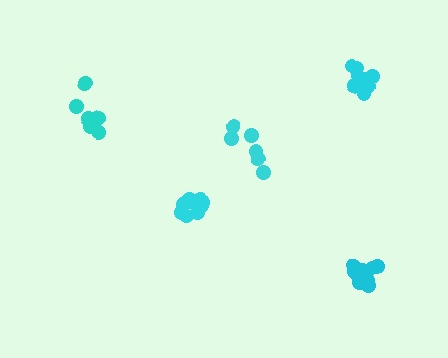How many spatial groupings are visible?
There are 5 spatial groupings.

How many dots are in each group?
Group 1: 11 dots, Group 2: 6 dots, Group 3: 11 dots, Group 4: 7 dots, Group 5: 10 dots (45 total).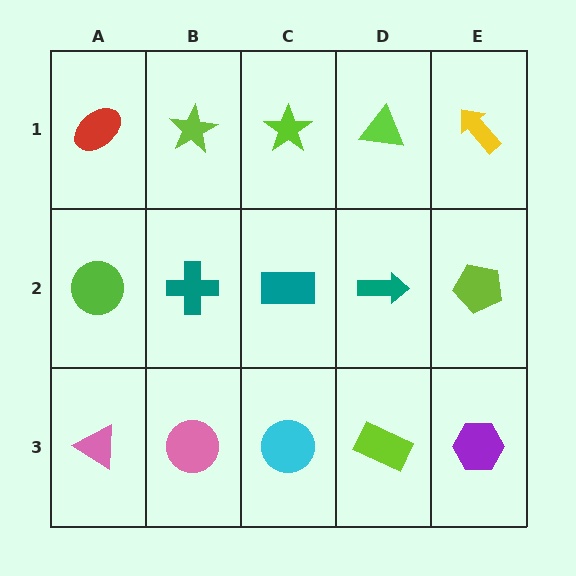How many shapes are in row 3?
5 shapes.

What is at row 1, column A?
A red ellipse.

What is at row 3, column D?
A lime rectangle.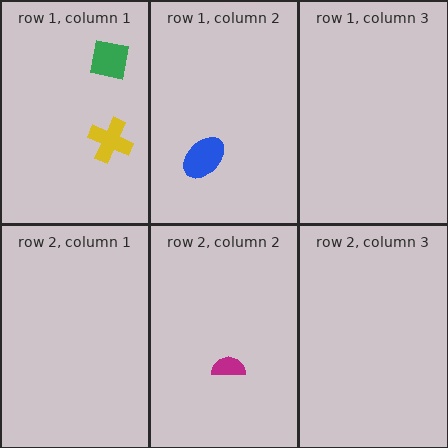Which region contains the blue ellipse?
The row 1, column 2 region.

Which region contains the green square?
The row 1, column 1 region.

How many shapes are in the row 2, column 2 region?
1.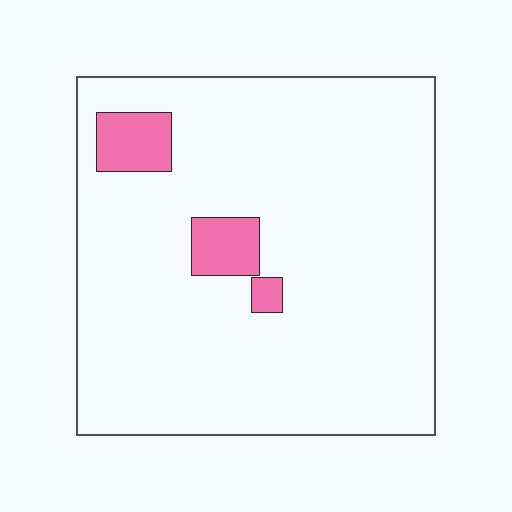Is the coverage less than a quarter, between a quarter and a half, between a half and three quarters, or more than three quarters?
Less than a quarter.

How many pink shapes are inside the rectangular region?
3.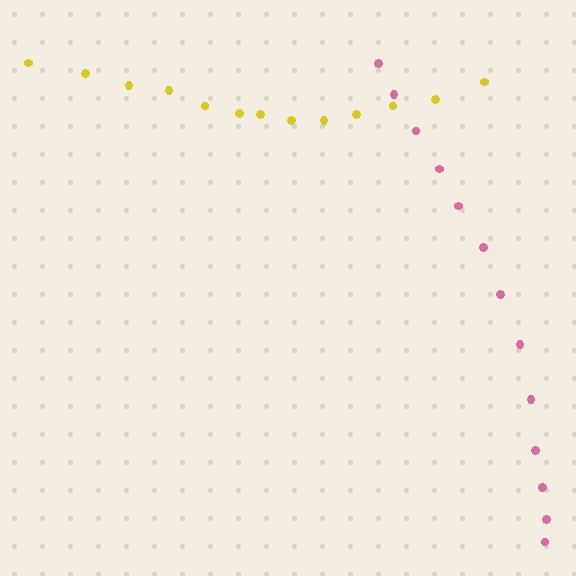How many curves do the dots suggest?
There are 2 distinct paths.